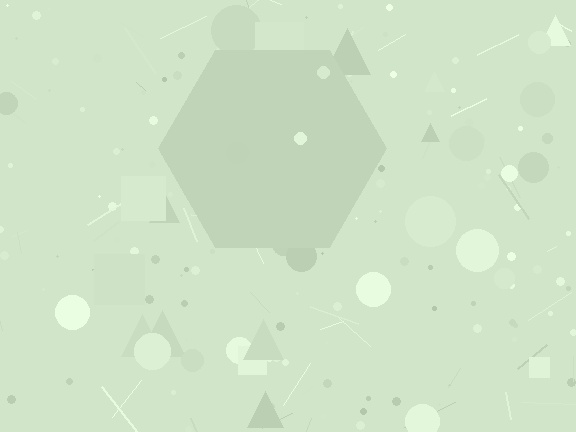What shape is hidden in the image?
A hexagon is hidden in the image.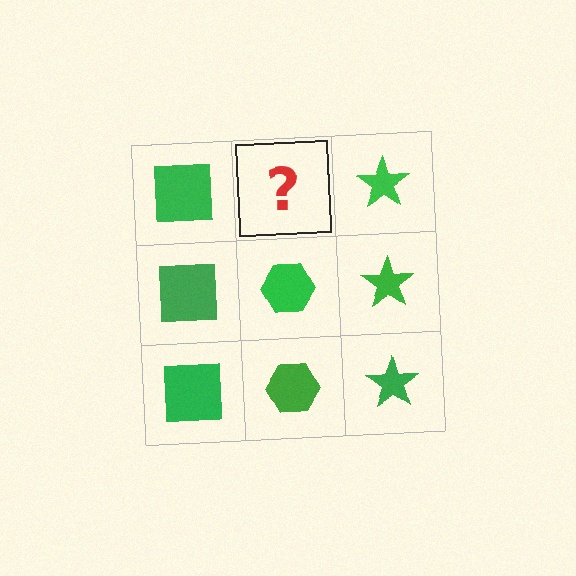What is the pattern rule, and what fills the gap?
The rule is that each column has a consistent shape. The gap should be filled with a green hexagon.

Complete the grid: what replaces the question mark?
The question mark should be replaced with a green hexagon.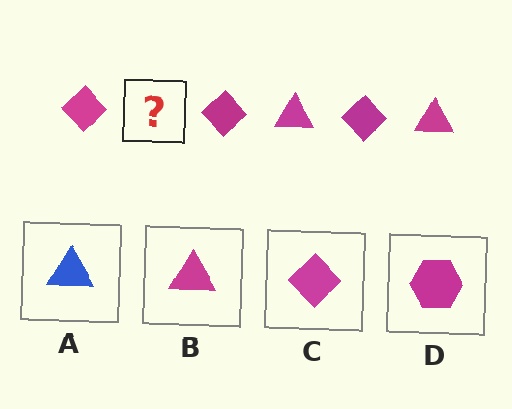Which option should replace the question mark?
Option B.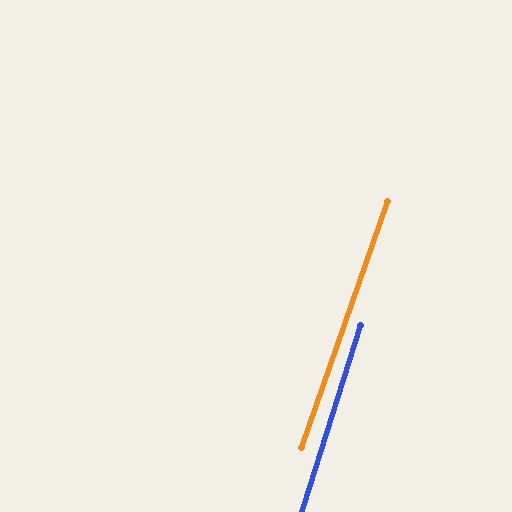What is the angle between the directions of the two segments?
Approximately 2 degrees.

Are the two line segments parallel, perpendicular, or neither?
Parallel — their directions differ by only 1.8°.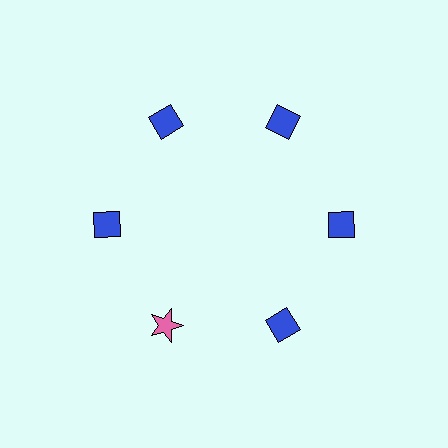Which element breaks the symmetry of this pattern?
The pink star at roughly the 7 o'clock position breaks the symmetry. All other shapes are blue diamonds.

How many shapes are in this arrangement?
There are 6 shapes arranged in a ring pattern.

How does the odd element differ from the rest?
It differs in both color (pink instead of blue) and shape (star instead of diamond).